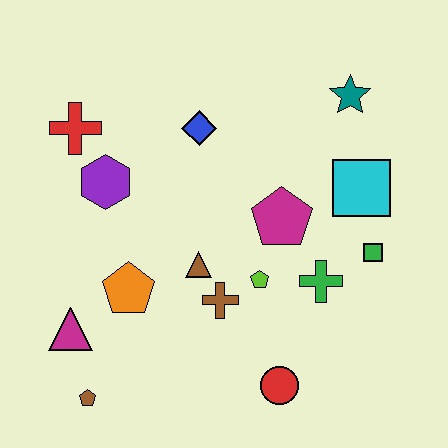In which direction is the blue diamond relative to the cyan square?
The blue diamond is to the left of the cyan square.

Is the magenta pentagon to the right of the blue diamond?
Yes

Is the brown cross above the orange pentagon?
No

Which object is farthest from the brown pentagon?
The teal star is farthest from the brown pentagon.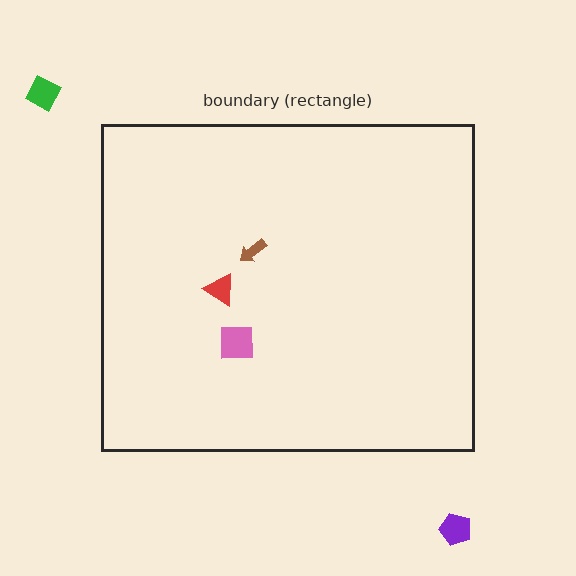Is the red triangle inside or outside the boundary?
Inside.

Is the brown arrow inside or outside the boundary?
Inside.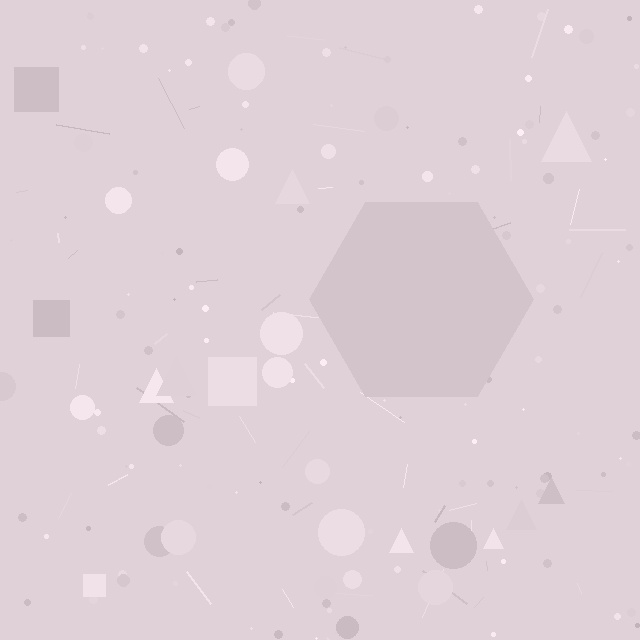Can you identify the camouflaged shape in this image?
The camouflaged shape is a hexagon.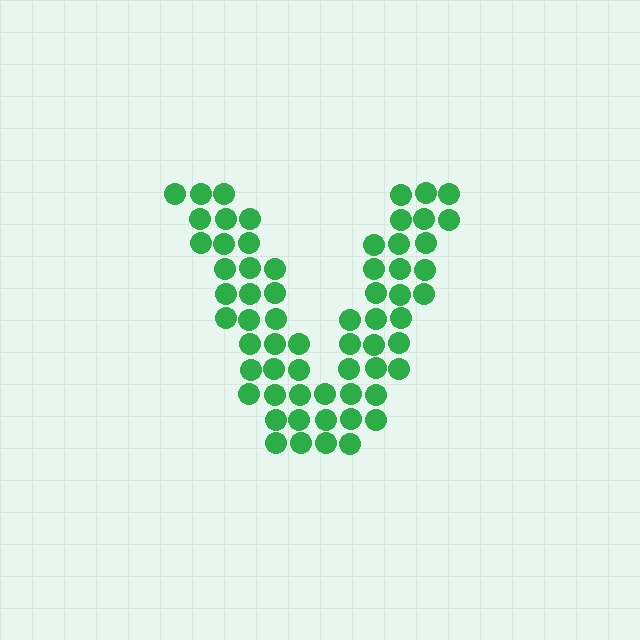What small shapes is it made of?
It is made of small circles.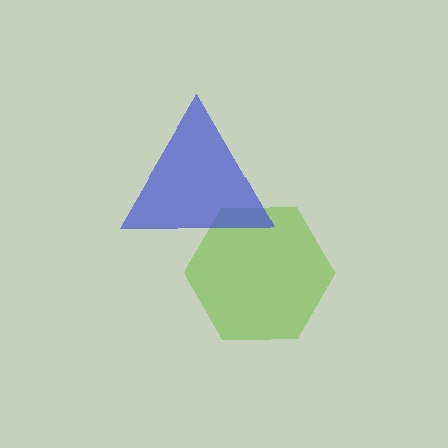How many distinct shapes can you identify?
There are 2 distinct shapes: a lime hexagon, a blue triangle.